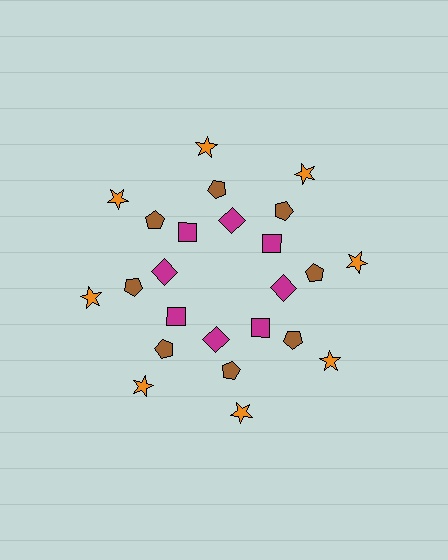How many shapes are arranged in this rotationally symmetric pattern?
There are 24 shapes, arranged in 8 groups of 3.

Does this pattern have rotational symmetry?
Yes, this pattern has 8-fold rotational symmetry. It looks the same after rotating 45 degrees around the center.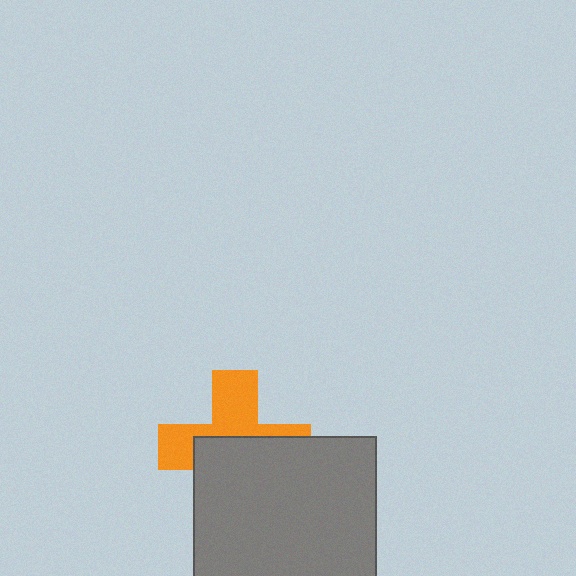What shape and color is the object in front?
The object in front is a gray square.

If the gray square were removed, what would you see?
You would see the complete orange cross.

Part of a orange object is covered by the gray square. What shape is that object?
It is a cross.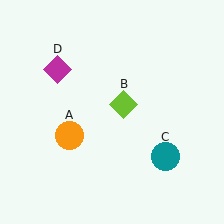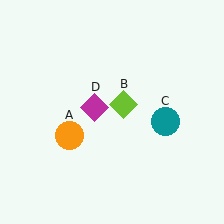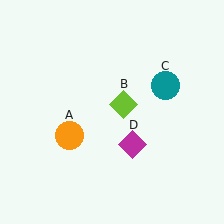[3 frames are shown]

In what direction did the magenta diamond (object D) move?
The magenta diamond (object D) moved down and to the right.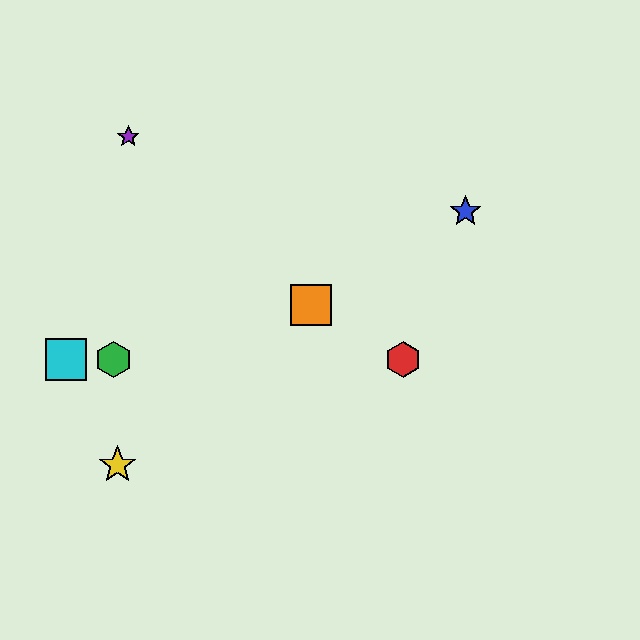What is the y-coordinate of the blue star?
The blue star is at y≈211.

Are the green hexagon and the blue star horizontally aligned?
No, the green hexagon is at y≈359 and the blue star is at y≈211.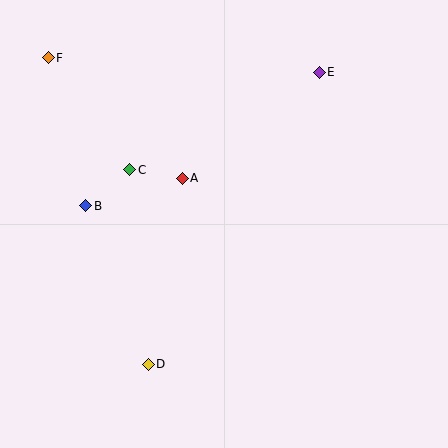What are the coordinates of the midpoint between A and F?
The midpoint between A and F is at (115, 118).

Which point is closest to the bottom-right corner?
Point D is closest to the bottom-right corner.